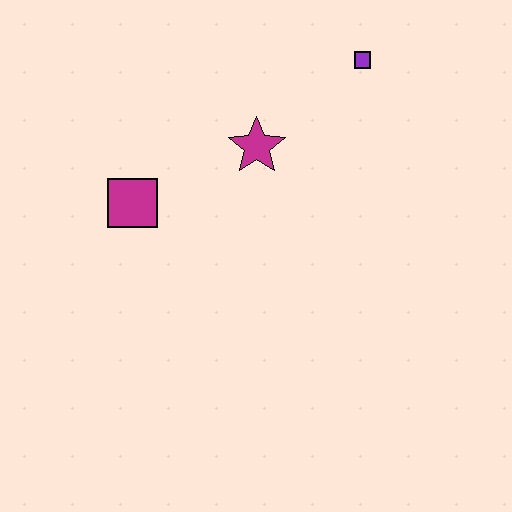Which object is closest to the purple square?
The magenta star is closest to the purple square.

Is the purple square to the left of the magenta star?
No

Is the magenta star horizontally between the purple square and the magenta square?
Yes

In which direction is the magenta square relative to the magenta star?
The magenta square is to the left of the magenta star.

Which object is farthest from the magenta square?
The purple square is farthest from the magenta square.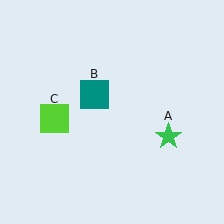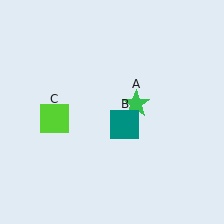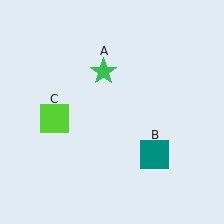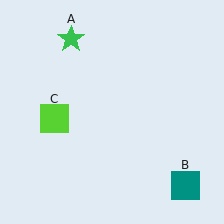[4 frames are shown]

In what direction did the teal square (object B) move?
The teal square (object B) moved down and to the right.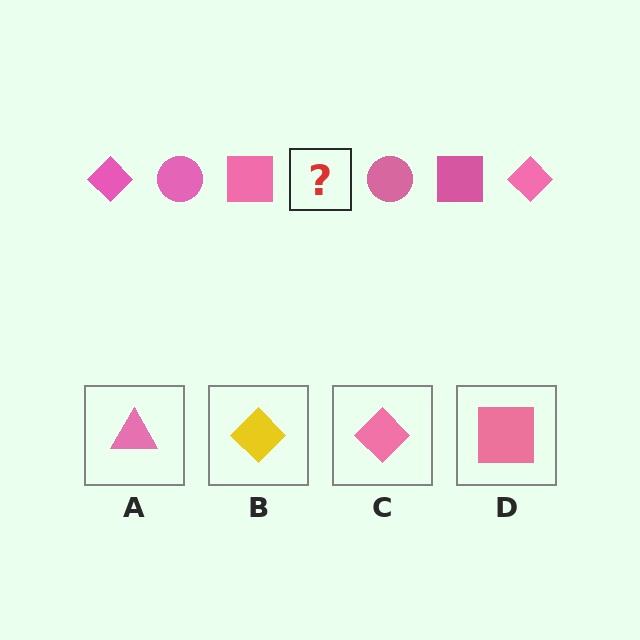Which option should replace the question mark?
Option C.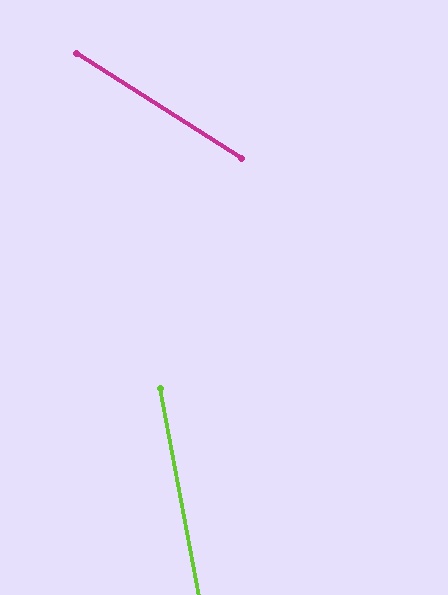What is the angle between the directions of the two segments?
Approximately 47 degrees.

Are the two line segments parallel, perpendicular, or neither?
Neither parallel nor perpendicular — they differ by about 47°.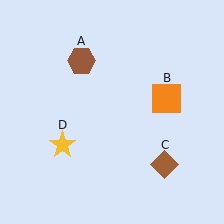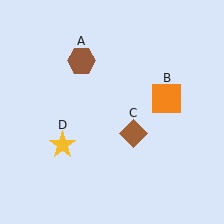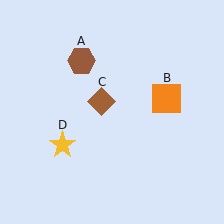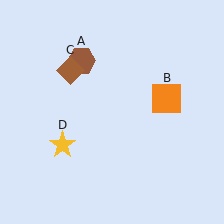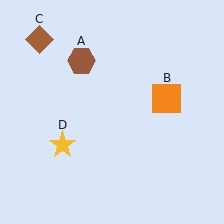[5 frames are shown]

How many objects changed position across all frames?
1 object changed position: brown diamond (object C).